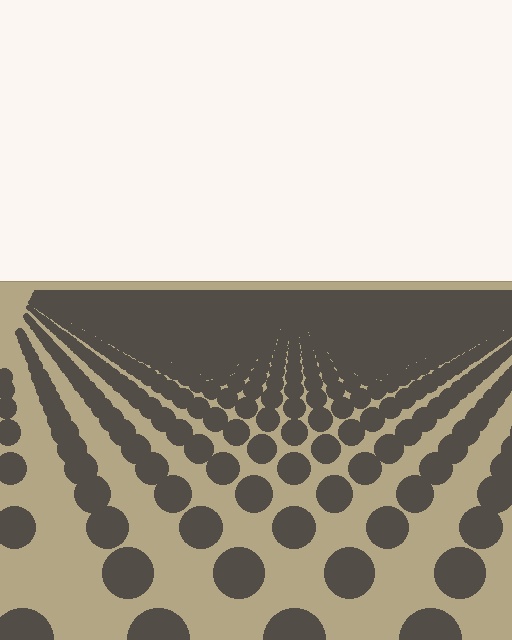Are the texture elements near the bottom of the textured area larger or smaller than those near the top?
Larger. Near the bottom, elements are closer to the viewer and appear at a bigger on-screen size.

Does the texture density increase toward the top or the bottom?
Density increases toward the top.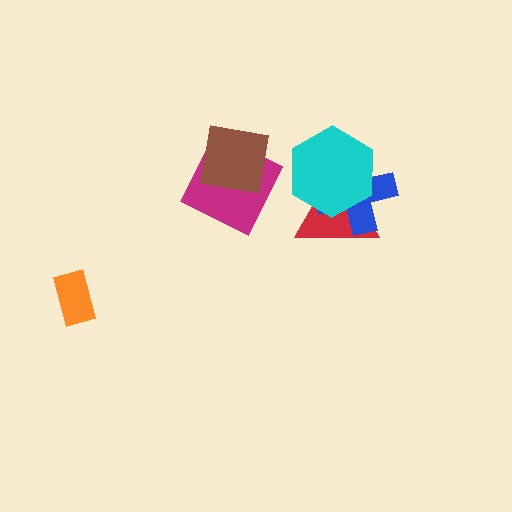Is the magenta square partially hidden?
Yes, it is partially covered by another shape.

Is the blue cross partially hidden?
Yes, it is partially covered by another shape.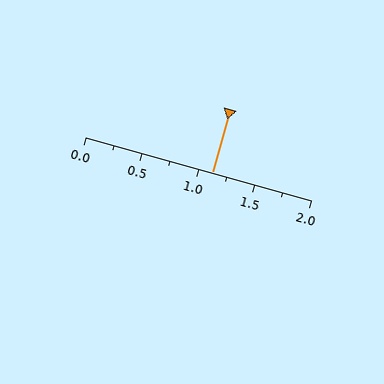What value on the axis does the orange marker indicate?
The marker indicates approximately 1.12.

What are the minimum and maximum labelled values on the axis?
The axis runs from 0.0 to 2.0.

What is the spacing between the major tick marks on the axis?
The major ticks are spaced 0.5 apart.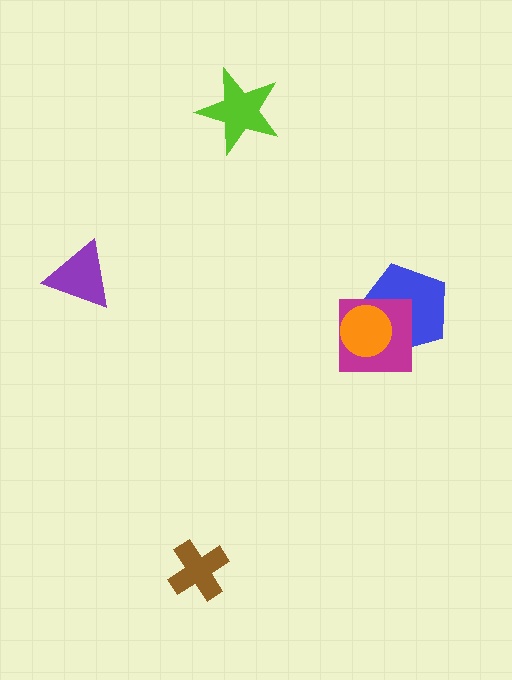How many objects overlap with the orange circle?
2 objects overlap with the orange circle.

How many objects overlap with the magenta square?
2 objects overlap with the magenta square.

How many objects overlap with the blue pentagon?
2 objects overlap with the blue pentagon.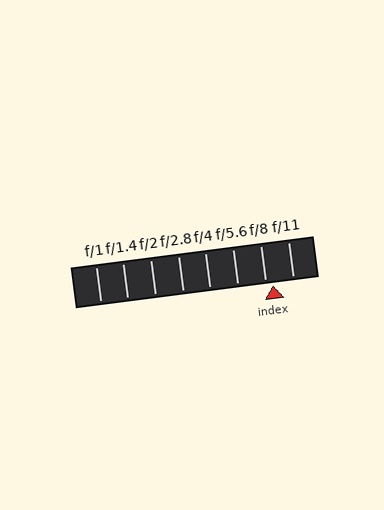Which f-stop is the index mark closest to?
The index mark is closest to f/8.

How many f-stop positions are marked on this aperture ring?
There are 8 f-stop positions marked.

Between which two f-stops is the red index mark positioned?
The index mark is between f/8 and f/11.